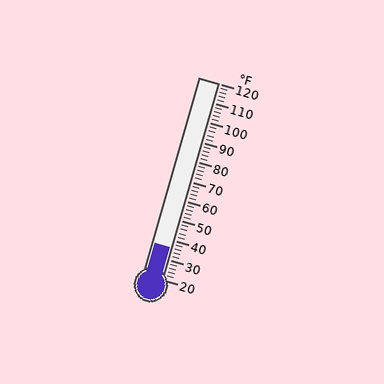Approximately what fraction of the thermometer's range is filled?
The thermometer is filled to approximately 15% of its range.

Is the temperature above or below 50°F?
The temperature is below 50°F.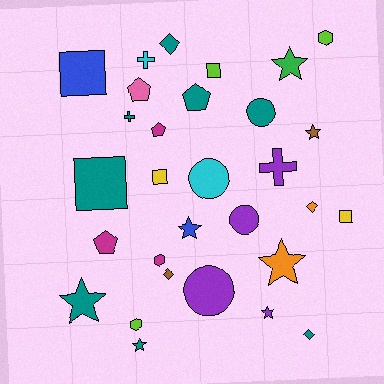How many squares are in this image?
There are 5 squares.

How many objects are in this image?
There are 30 objects.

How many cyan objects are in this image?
There are 2 cyan objects.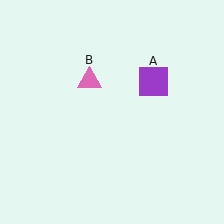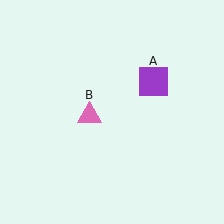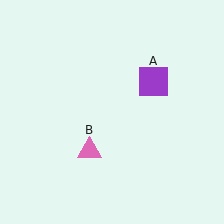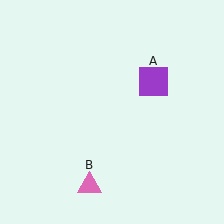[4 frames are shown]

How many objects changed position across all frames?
1 object changed position: pink triangle (object B).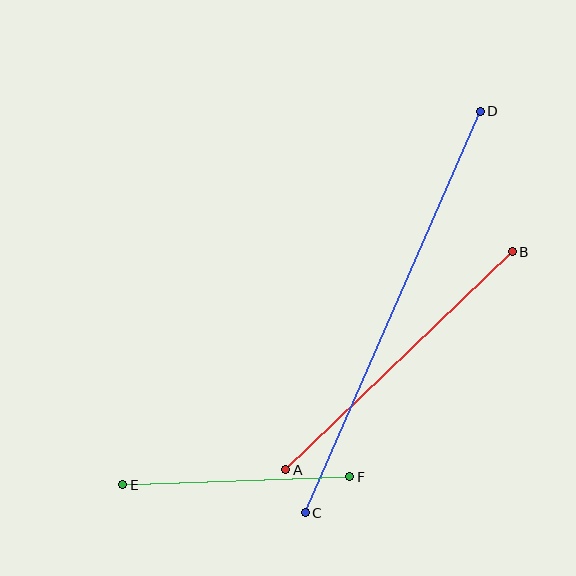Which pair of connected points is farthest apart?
Points C and D are farthest apart.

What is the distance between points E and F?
The distance is approximately 227 pixels.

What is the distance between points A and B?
The distance is approximately 315 pixels.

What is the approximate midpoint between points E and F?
The midpoint is at approximately (236, 481) pixels.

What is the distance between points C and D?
The distance is approximately 438 pixels.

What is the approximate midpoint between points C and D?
The midpoint is at approximately (393, 312) pixels.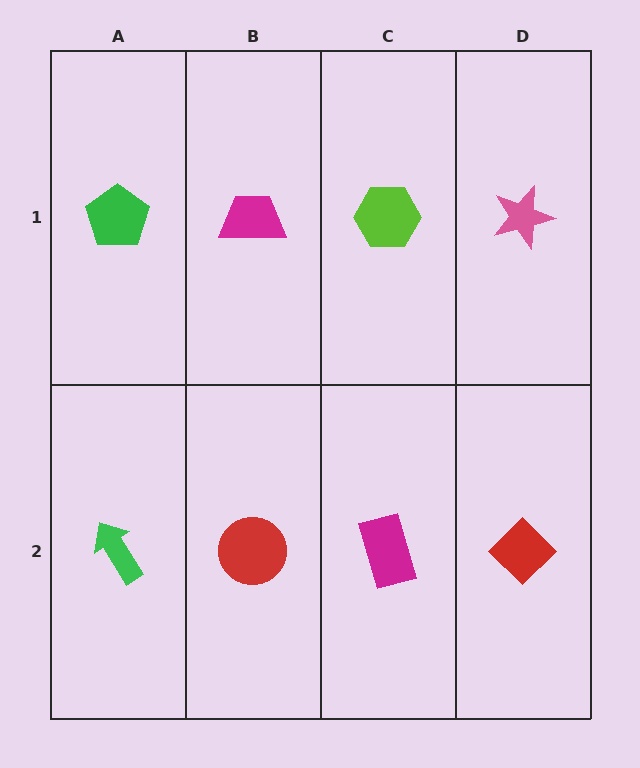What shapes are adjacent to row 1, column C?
A magenta rectangle (row 2, column C), a magenta trapezoid (row 1, column B), a pink star (row 1, column D).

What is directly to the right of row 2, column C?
A red diamond.